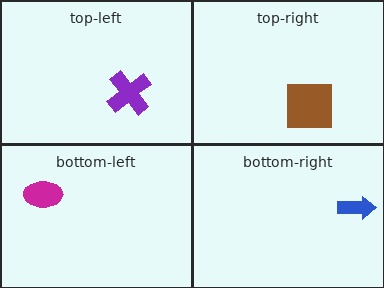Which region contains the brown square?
The top-right region.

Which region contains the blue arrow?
The bottom-right region.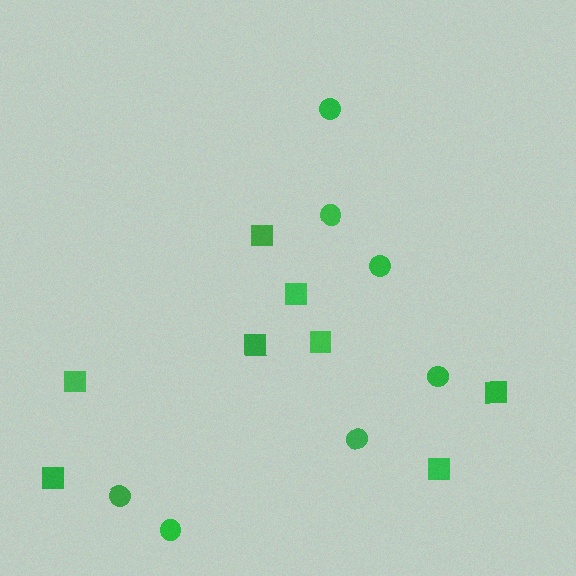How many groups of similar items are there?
There are 2 groups: one group of squares (8) and one group of circles (7).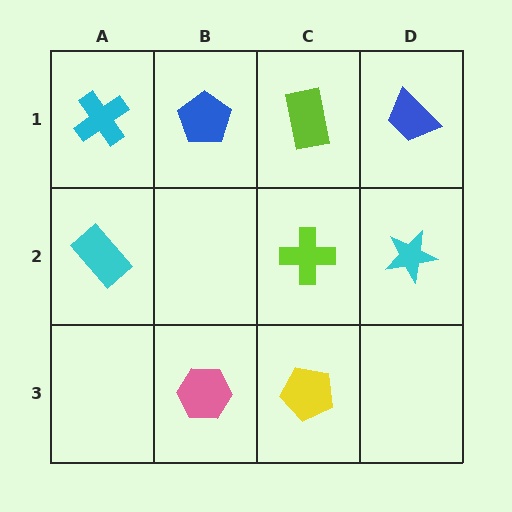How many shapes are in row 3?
2 shapes.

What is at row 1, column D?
A blue trapezoid.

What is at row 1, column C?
A lime rectangle.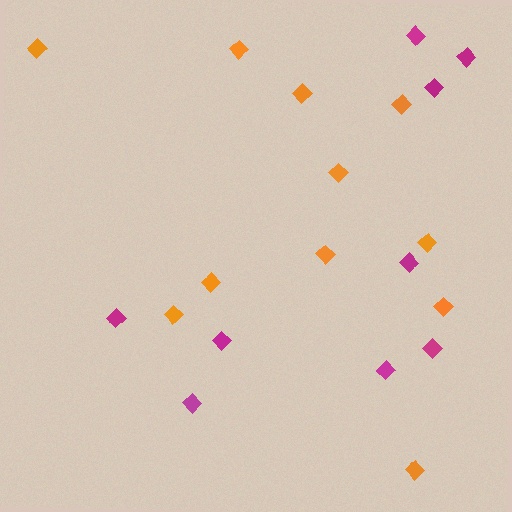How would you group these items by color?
There are 2 groups: one group of magenta diamonds (9) and one group of orange diamonds (11).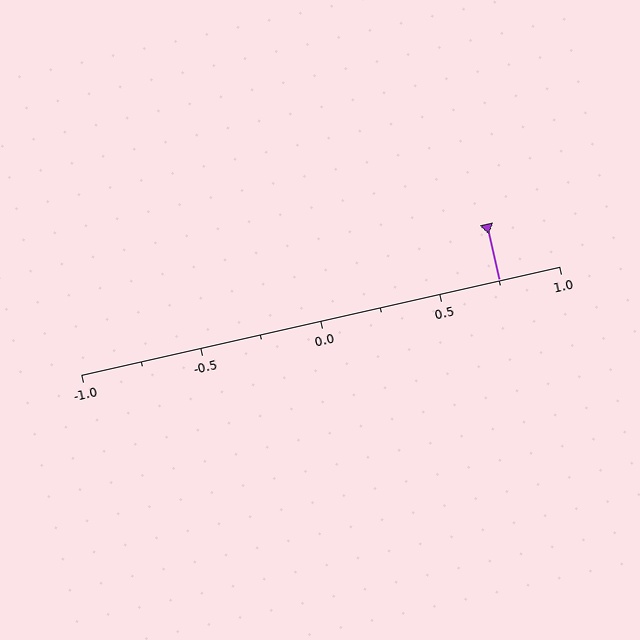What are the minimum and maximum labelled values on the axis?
The axis runs from -1.0 to 1.0.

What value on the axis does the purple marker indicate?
The marker indicates approximately 0.75.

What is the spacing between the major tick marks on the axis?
The major ticks are spaced 0.5 apart.